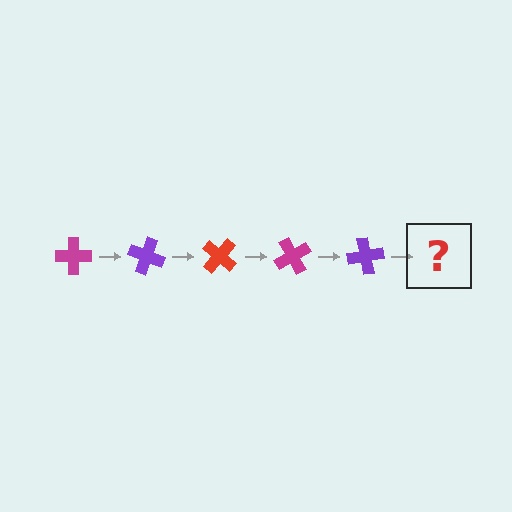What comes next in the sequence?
The next element should be a red cross, rotated 100 degrees from the start.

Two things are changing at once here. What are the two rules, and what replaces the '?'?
The two rules are that it rotates 20 degrees each step and the color cycles through magenta, purple, and red. The '?' should be a red cross, rotated 100 degrees from the start.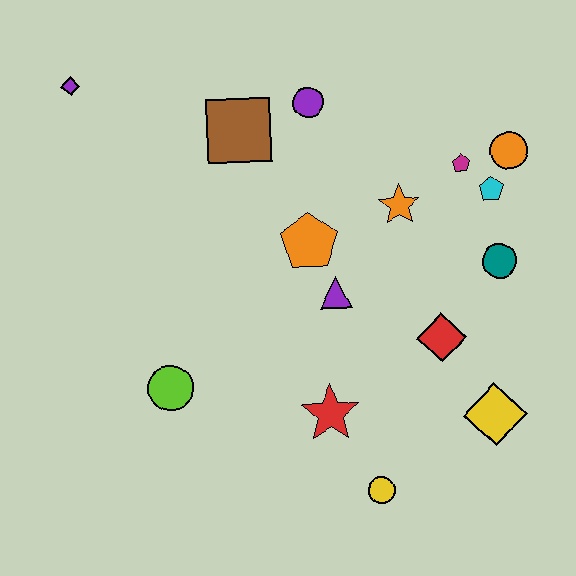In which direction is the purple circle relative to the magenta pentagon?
The purple circle is to the left of the magenta pentagon.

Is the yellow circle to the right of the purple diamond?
Yes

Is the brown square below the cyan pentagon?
No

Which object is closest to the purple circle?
The brown square is closest to the purple circle.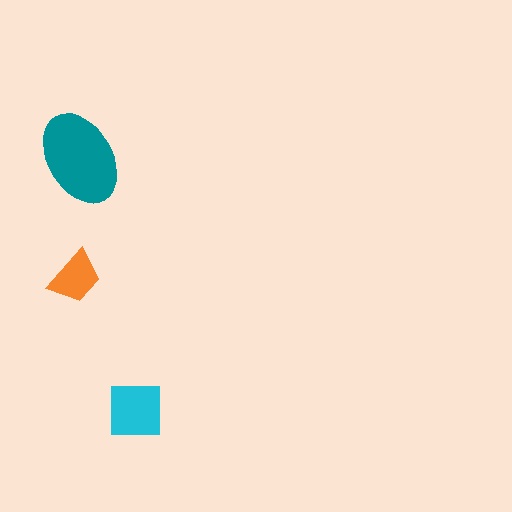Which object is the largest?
The teal ellipse.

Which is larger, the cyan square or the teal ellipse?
The teal ellipse.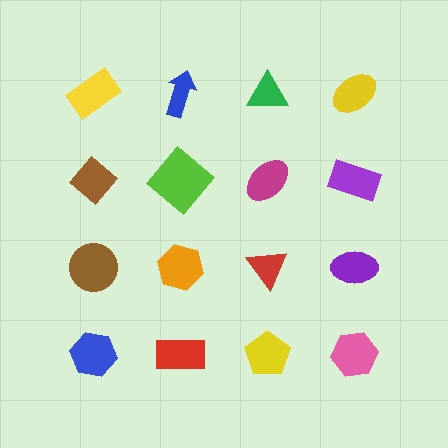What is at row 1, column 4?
A yellow ellipse.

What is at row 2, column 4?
A purple rectangle.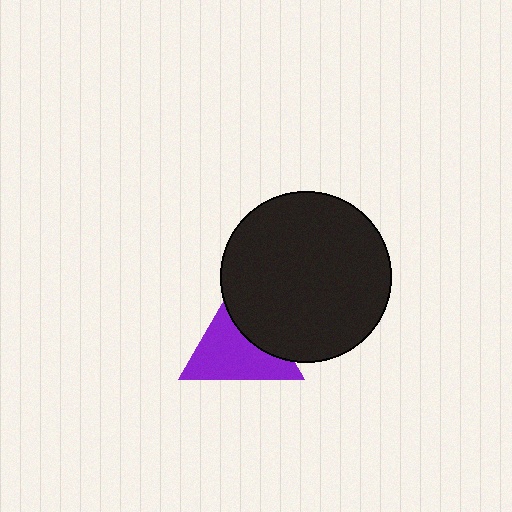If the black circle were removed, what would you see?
You would see the complete purple triangle.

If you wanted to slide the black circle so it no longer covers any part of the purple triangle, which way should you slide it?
Slide it toward the upper-right — that is the most direct way to separate the two shapes.